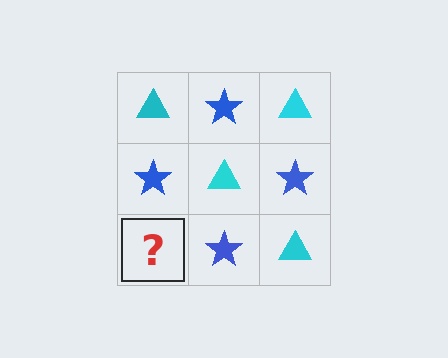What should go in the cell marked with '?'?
The missing cell should contain a cyan triangle.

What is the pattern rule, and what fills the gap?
The rule is that it alternates cyan triangle and blue star in a checkerboard pattern. The gap should be filled with a cyan triangle.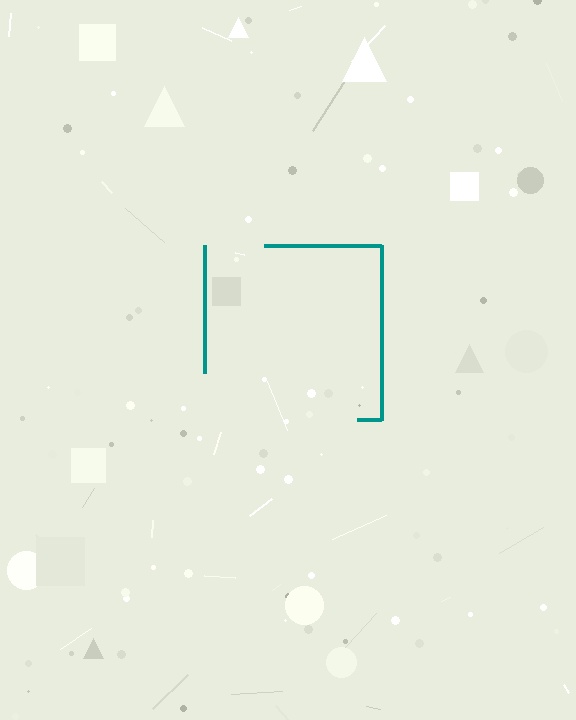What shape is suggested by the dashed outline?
The dashed outline suggests a square.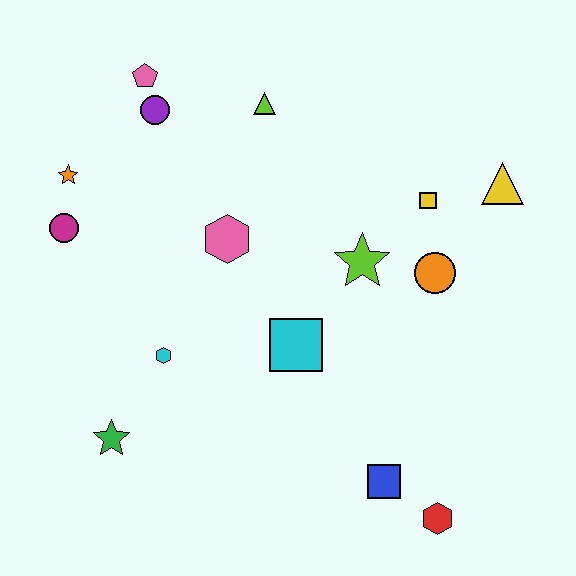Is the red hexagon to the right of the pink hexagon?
Yes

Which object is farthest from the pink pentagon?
The red hexagon is farthest from the pink pentagon.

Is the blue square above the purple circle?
No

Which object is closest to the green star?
The cyan hexagon is closest to the green star.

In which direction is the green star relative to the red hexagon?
The green star is to the left of the red hexagon.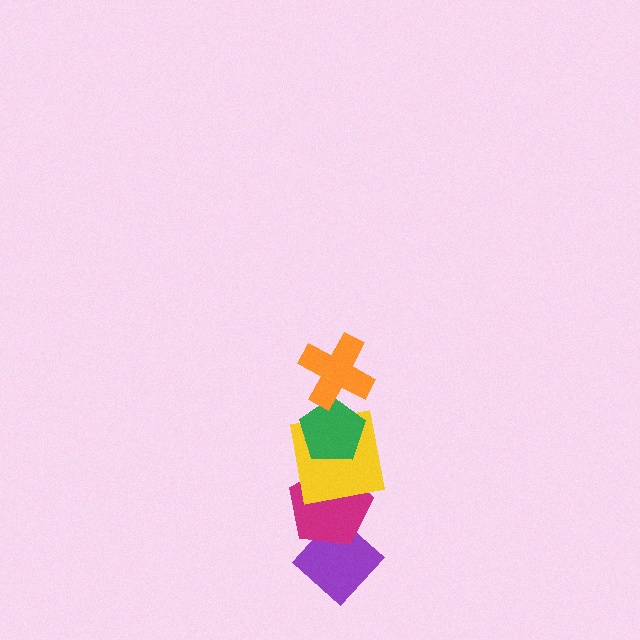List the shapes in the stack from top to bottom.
From top to bottom: the orange cross, the green pentagon, the yellow square, the magenta pentagon, the purple diamond.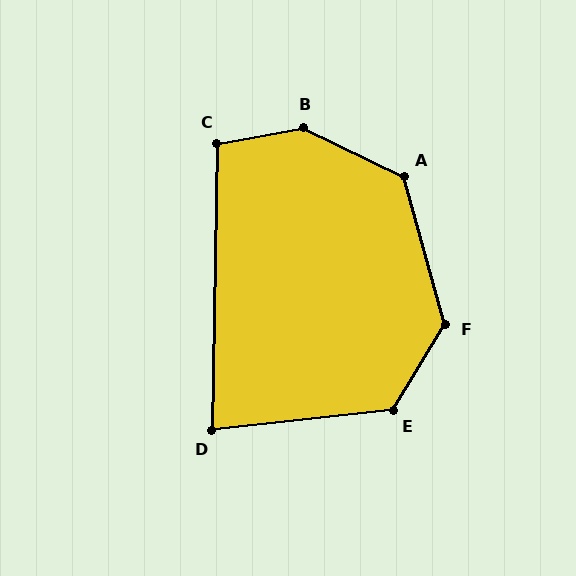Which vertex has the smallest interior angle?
D, at approximately 83 degrees.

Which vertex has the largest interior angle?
B, at approximately 144 degrees.